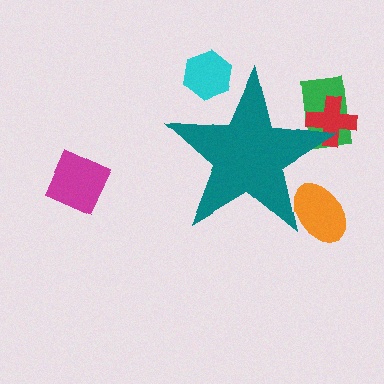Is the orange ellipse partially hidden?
Yes, the orange ellipse is partially hidden behind the teal star.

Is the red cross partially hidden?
Yes, the red cross is partially hidden behind the teal star.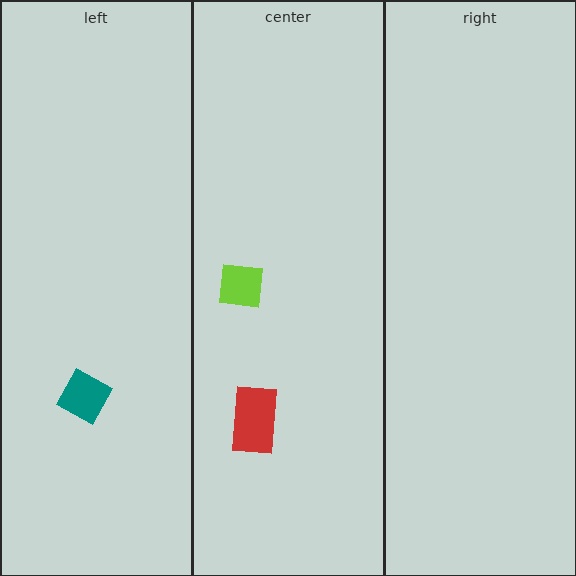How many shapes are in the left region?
1.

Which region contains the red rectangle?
The center region.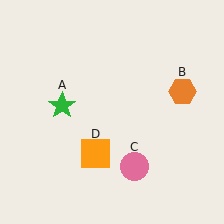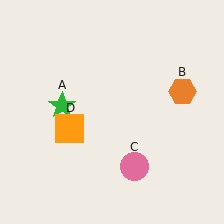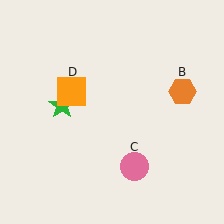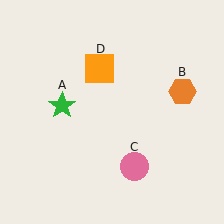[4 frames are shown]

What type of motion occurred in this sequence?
The orange square (object D) rotated clockwise around the center of the scene.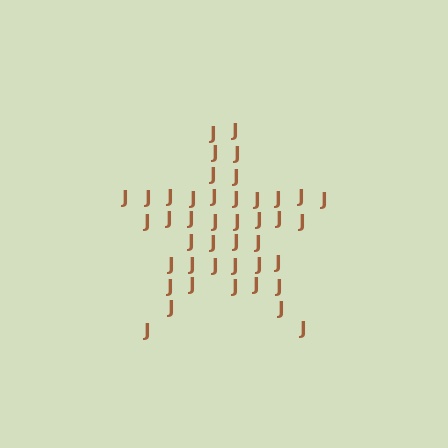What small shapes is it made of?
It is made of small letter J's.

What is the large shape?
The large shape is a star.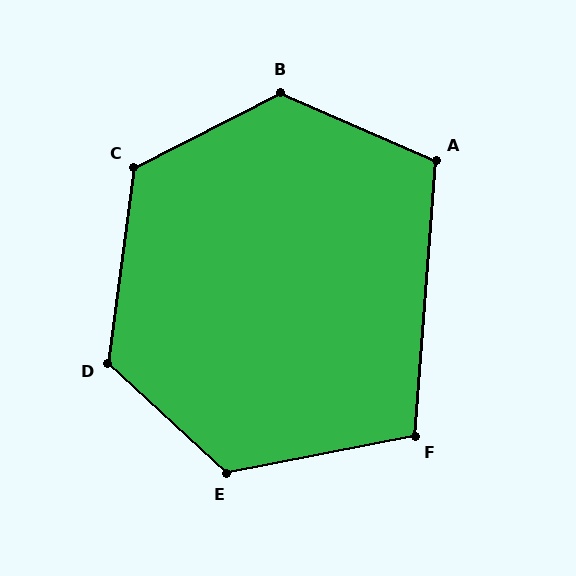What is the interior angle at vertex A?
Approximately 109 degrees (obtuse).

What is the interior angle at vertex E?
Approximately 126 degrees (obtuse).